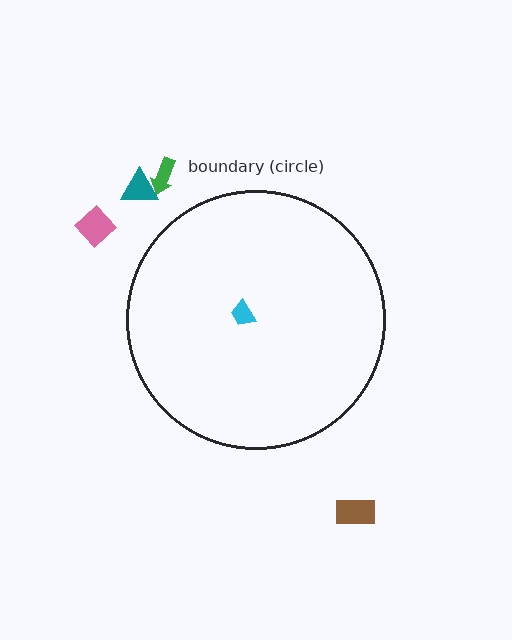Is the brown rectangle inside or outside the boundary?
Outside.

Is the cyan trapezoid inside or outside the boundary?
Inside.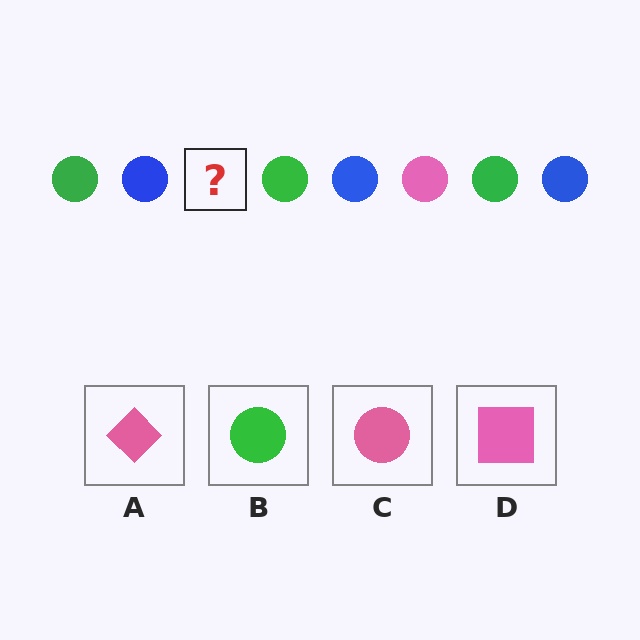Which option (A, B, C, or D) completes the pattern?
C.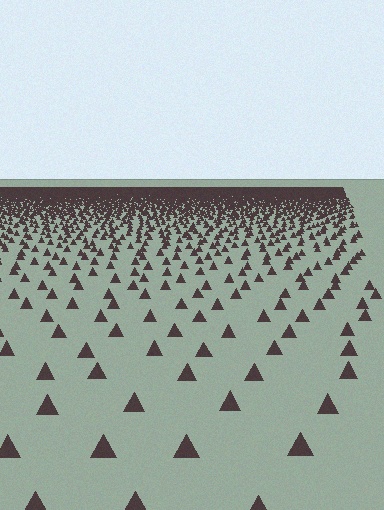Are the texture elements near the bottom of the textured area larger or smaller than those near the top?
Larger. Near the bottom, elements are closer to the viewer and appear at a bigger on-screen size.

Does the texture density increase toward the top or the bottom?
Density increases toward the top.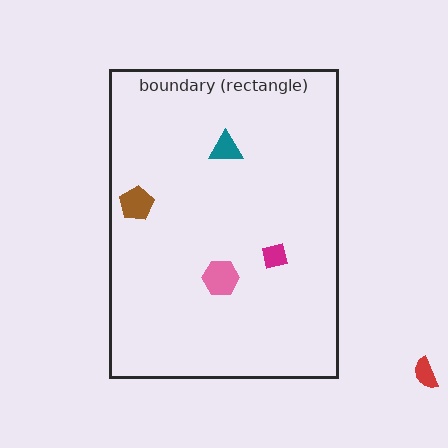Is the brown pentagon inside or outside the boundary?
Inside.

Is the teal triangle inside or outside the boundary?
Inside.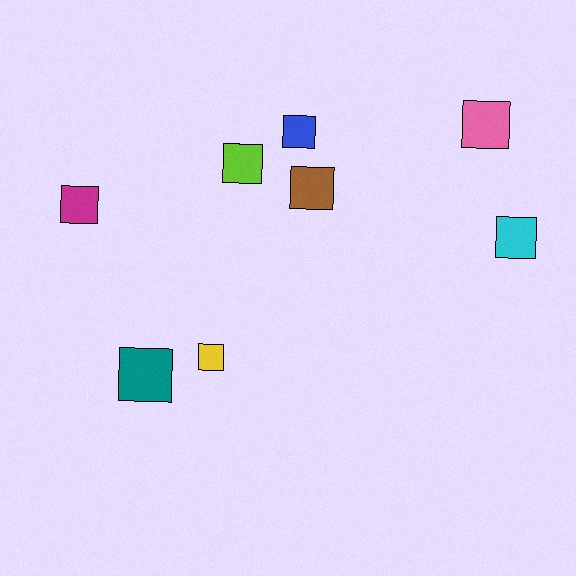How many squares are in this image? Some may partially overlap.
There are 8 squares.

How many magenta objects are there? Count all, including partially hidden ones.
There is 1 magenta object.